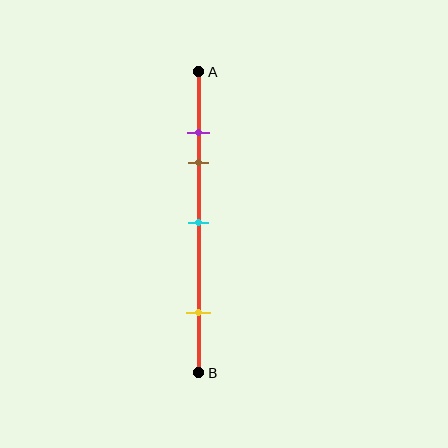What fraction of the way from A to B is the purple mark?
The purple mark is approximately 20% (0.2) of the way from A to B.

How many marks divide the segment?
There are 4 marks dividing the segment.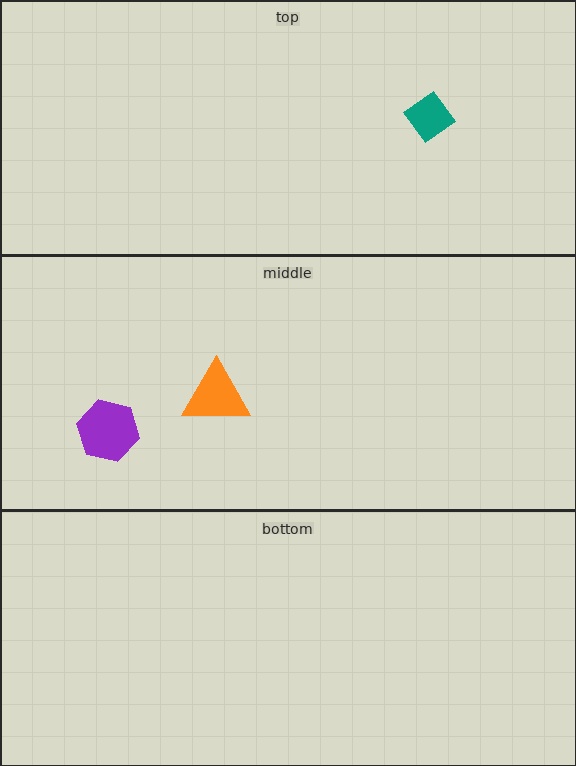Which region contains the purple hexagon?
The middle region.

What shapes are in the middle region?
The purple hexagon, the orange triangle.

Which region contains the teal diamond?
The top region.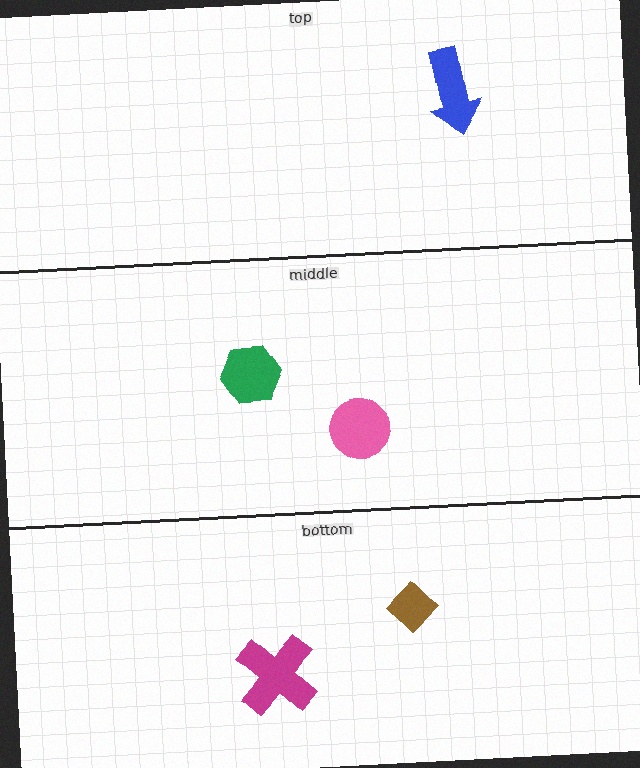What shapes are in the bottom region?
The brown diamond, the magenta cross.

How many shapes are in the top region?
1.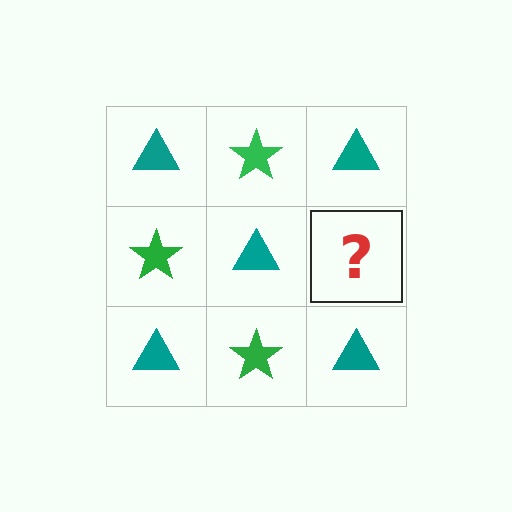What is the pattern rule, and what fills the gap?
The rule is that it alternates teal triangle and green star in a checkerboard pattern. The gap should be filled with a green star.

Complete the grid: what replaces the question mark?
The question mark should be replaced with a green star.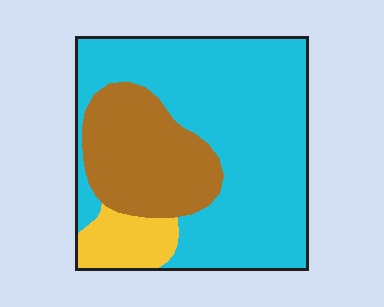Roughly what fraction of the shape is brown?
Brown takes up about one quarter (1/4) of the shape.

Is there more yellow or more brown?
Brown.